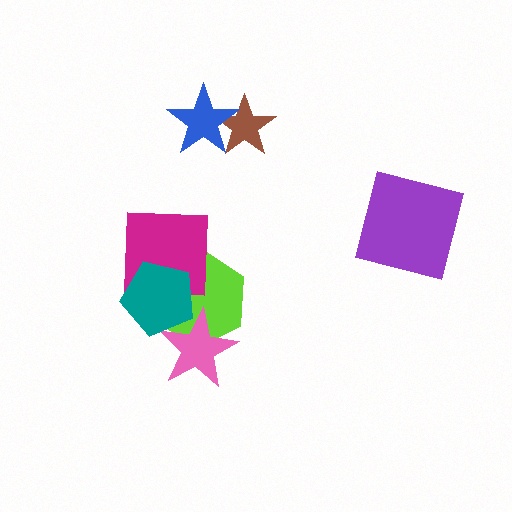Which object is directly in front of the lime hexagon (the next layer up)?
The pink star is directly in front of the lime hexagon.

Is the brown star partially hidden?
Yes, it is partially covered by another shape.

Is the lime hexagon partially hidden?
Yes, it is partially covered by another shape.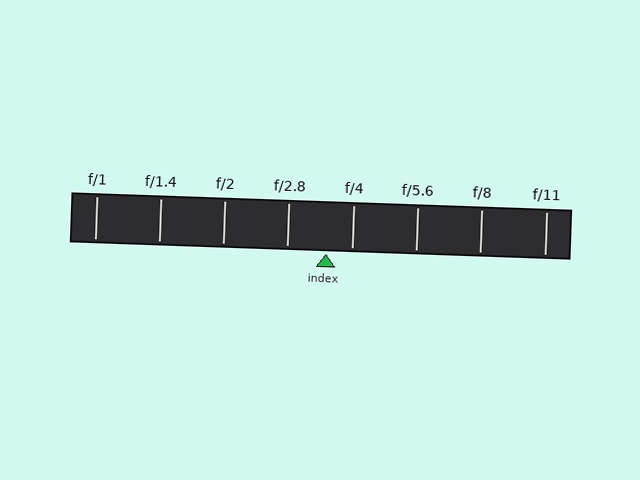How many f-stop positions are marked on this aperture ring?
There are 8 f-stop positions marked.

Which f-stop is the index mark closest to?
The index mark is closest to f/4.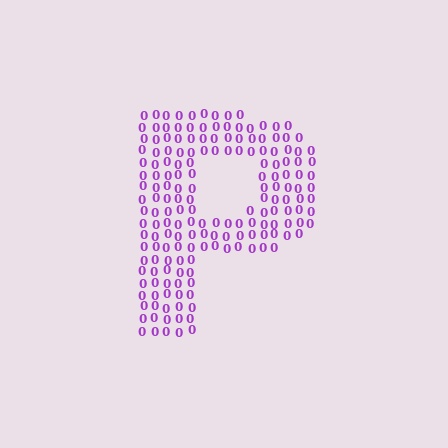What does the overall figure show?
The overall figure shows the letter P.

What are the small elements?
The small elements are digit 0's.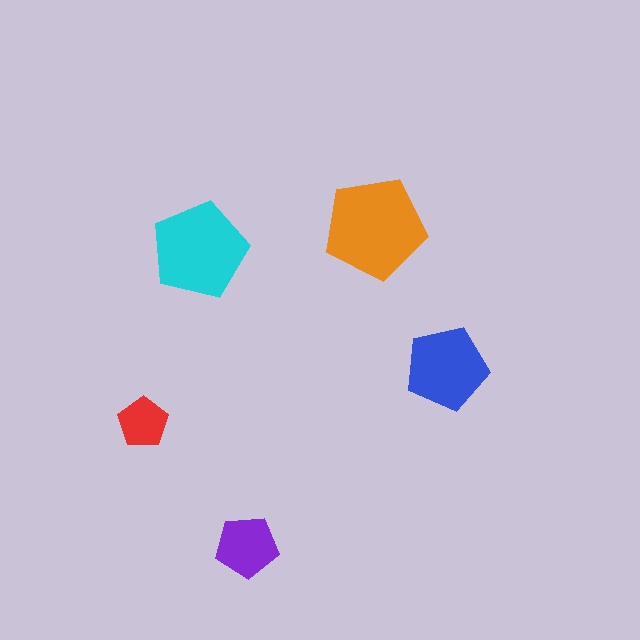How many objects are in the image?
There are 5 objects in the image.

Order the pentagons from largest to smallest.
the orange one, the cyan one, the blue one, the purple one, the red one.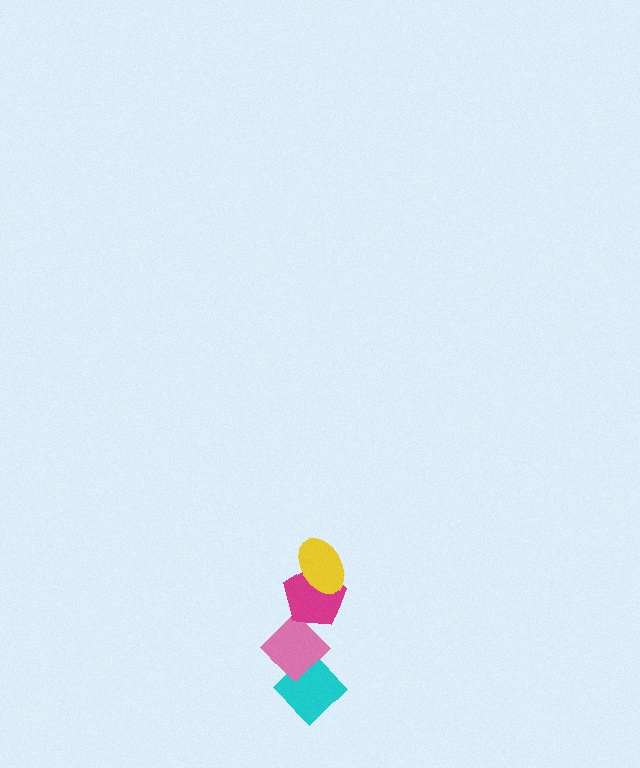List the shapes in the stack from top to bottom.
From top to bottom: the yellow ellipse, the magenta pentagon, the pink diamond, the cyan diamond.